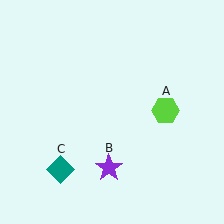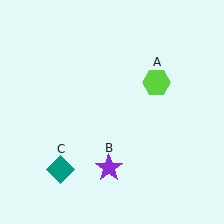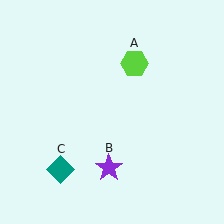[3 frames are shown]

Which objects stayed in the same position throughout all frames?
Purple star (object B) and teal diamond (object C) remained stationary.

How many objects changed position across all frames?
1 object changed position: lime hexagon (object A).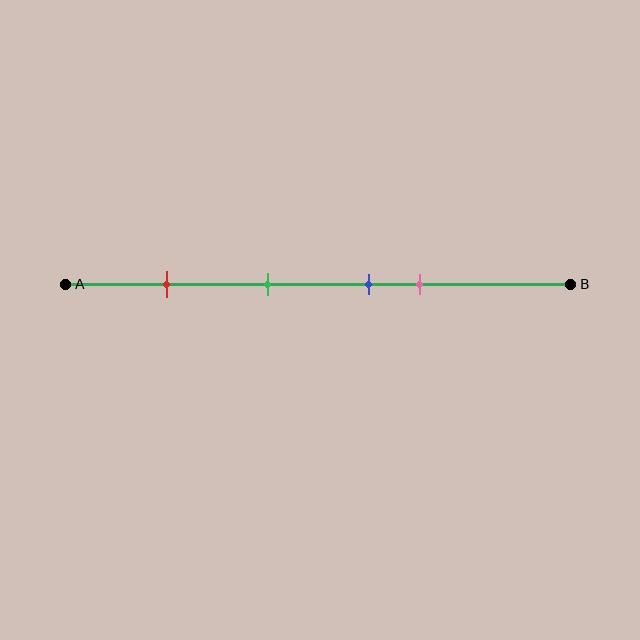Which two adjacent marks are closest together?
The blue and pink marks are the closest adjacent pair.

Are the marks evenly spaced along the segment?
No, the marks are not evenly spaced.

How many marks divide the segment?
There are 4 marks dividing the segment.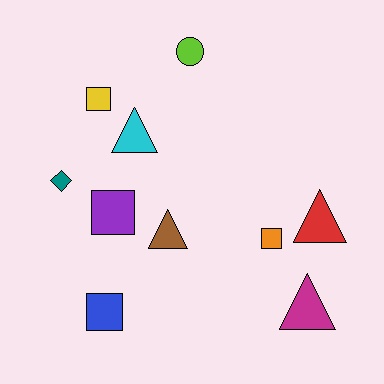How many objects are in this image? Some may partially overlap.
There are 10 objects.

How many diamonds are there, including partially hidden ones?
There is 1 diamond.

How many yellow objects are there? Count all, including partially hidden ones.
There is 1 yellow object.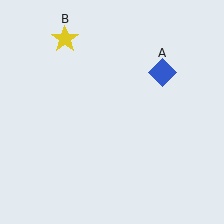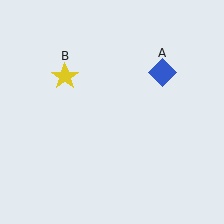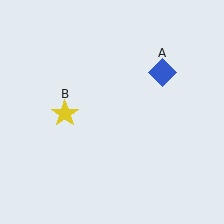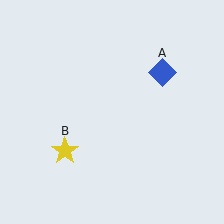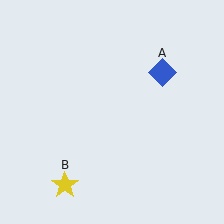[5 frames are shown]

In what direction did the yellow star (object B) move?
The yellow star (object B) moved down.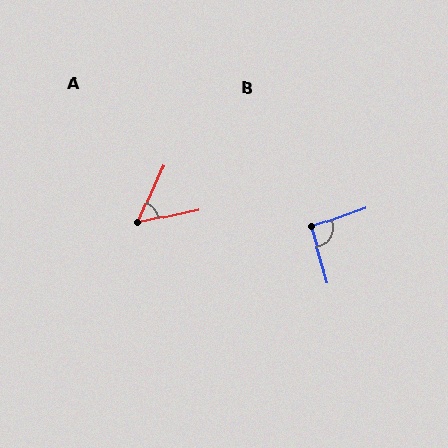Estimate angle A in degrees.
Approximately 54 degrees.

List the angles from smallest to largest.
A (54°), B (93°).